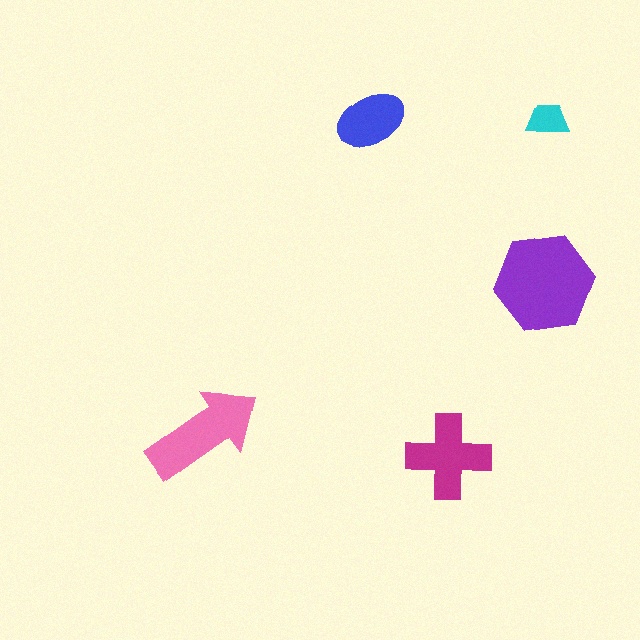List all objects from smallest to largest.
The cyan trapezoid, the blue ellipse, the magenta cross, the pink arrow, the purple hexagon.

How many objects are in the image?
There are 5 objects in the image.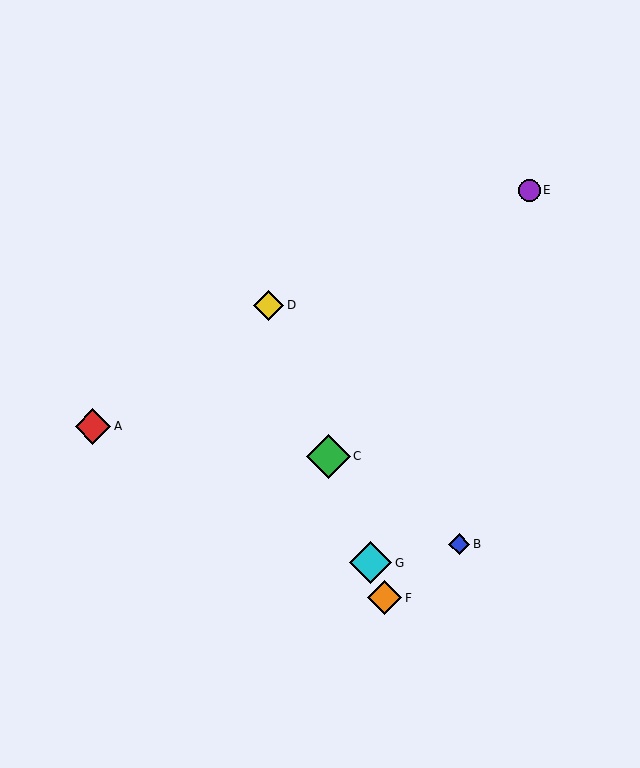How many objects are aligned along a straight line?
4 objects (C, D, F, G) are aligned along a straight line.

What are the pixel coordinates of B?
Object B is at (459, 544).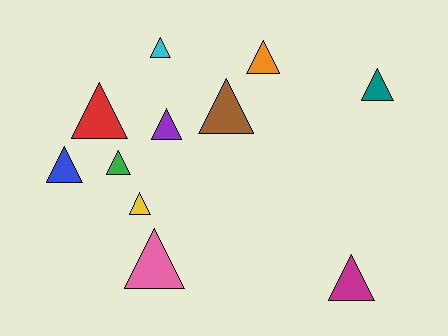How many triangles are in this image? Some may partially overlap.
There are 11 triangles.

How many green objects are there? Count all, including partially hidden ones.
There is 1 green object.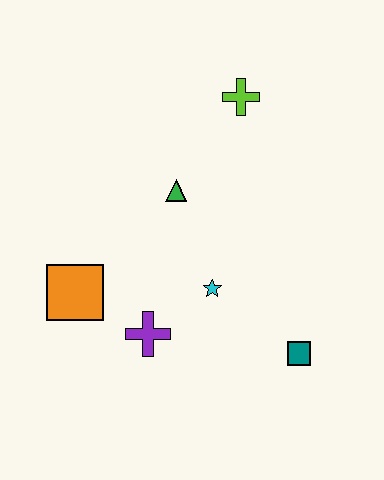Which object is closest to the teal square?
The cyan star is closest to the teal square.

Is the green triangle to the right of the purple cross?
Yes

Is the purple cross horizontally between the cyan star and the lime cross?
No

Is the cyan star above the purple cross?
Yes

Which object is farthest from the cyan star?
The lime cross is farthest from the cyan star.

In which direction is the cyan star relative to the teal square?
The cyan star is to the left of the teal square.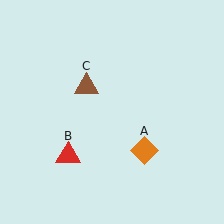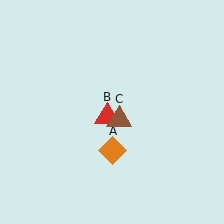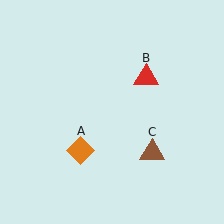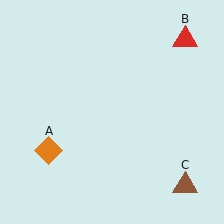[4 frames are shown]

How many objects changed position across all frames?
3 objects changed position: orange diamond (object A), red triangle (object B), brown triangle (object C).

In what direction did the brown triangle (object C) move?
The brown triangle (object C) moved down and to the right.